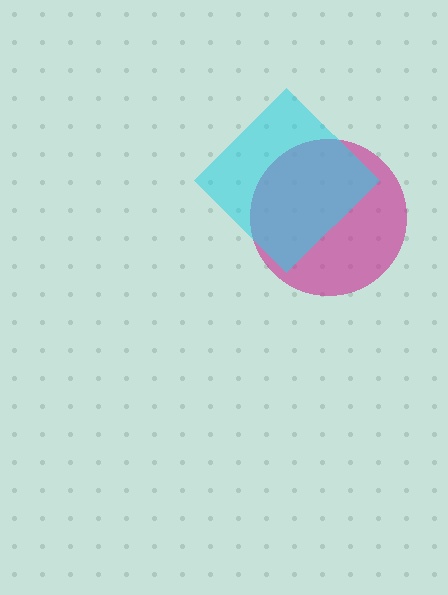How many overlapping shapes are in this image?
There are 2 overlapping shapes in the image.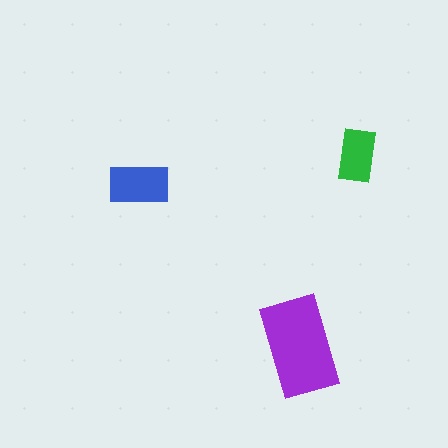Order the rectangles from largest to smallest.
the purple one, the blue one, the green one.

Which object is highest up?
The green rectangle is topmost.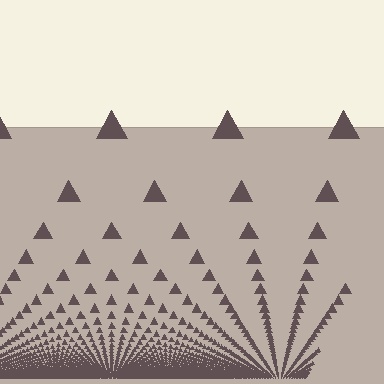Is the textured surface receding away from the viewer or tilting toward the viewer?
The surface appears to tilt toward the viewer. Texture elements get larger and sparser toward the top.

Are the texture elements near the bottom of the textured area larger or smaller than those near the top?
Smaller. The gradient is inverted — elements near the bottom are smaller and denser.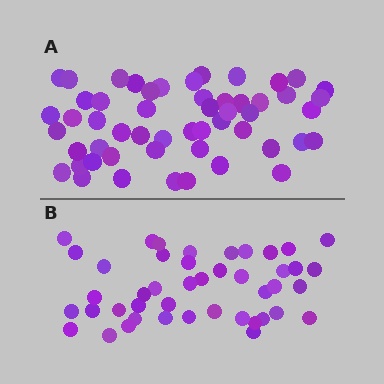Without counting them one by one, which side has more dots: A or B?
Region A (the top region) has more dots.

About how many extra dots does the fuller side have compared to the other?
Region A has roughly 8 or so more dots than region B.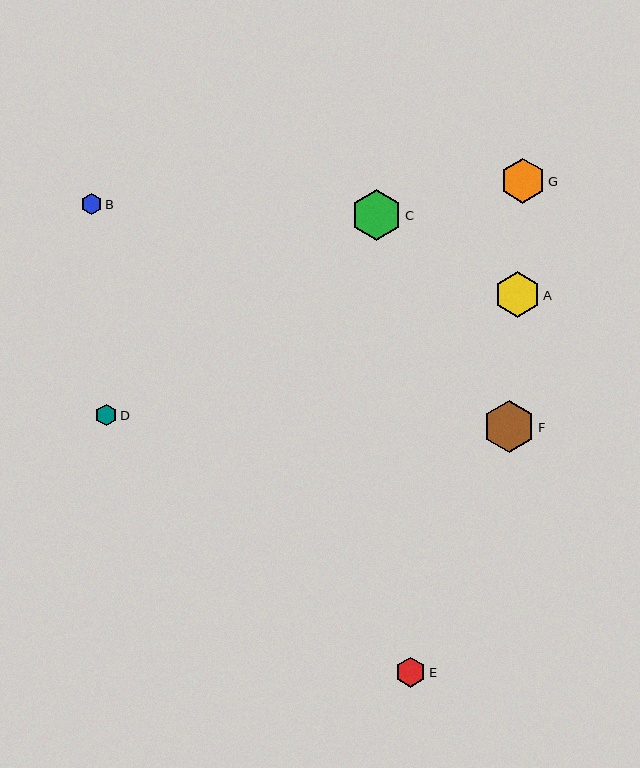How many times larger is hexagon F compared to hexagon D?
Hexagon F is approximately 2.4 times the size of hexagon D.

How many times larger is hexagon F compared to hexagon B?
Hexagon F is approximately 2.4 times the size of hexagon B.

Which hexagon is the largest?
Hexagon F is the largest with a size of approximately 52 pixels.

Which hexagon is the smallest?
Hexagon B is the smallest with a size of approximately 21 pixels.